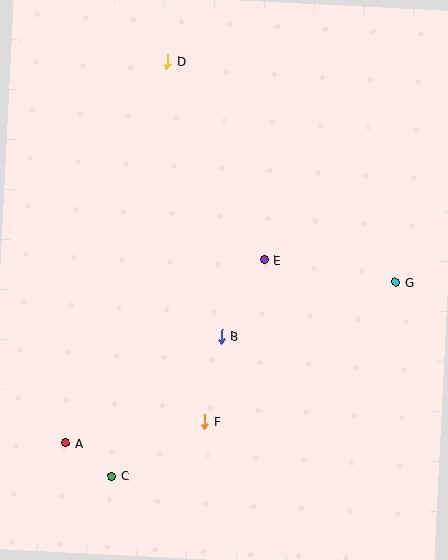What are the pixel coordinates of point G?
Point G is at (396, 282).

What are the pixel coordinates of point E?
Point E is at (264, 260).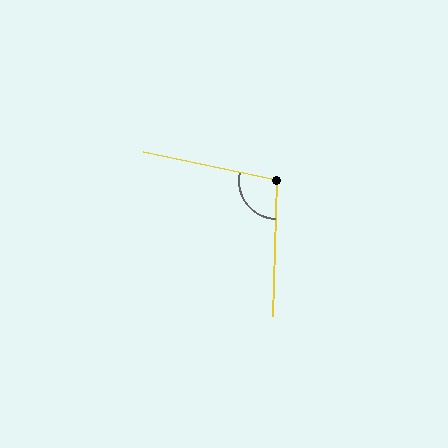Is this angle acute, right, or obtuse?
It is obtuse.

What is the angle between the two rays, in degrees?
Approximately 100 degrees.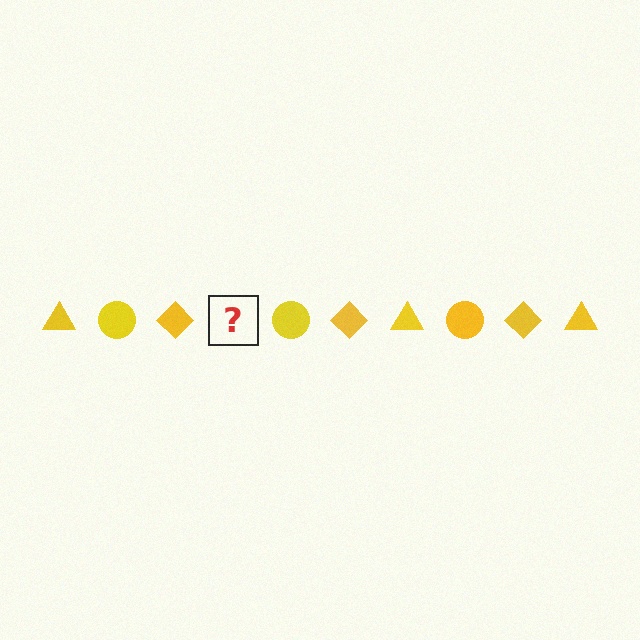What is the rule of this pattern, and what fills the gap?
The rule is that the pattern cycles through triangle, circle, diamond shapes in yellow. The gap should be filled with a yellow triangle.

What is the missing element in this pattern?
The missing element is a yellow triangle.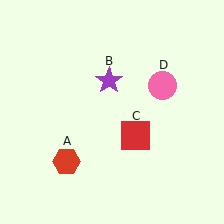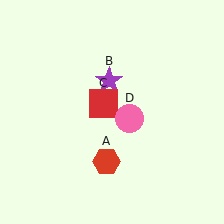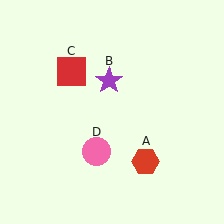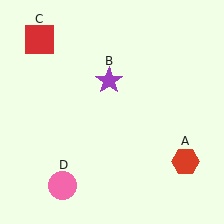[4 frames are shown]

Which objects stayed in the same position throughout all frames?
Purple star (object B) remained stationary.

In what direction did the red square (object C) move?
The red square (object C) moved up and to the left.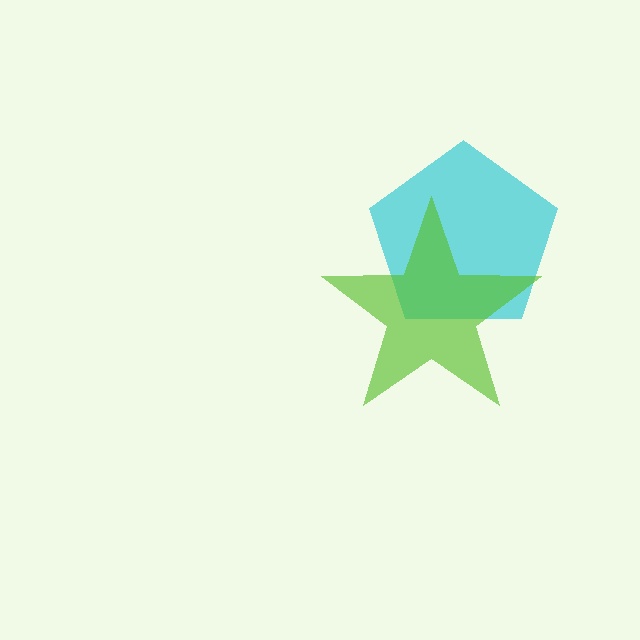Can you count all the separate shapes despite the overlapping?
Yes, there are 2 separate shapes.